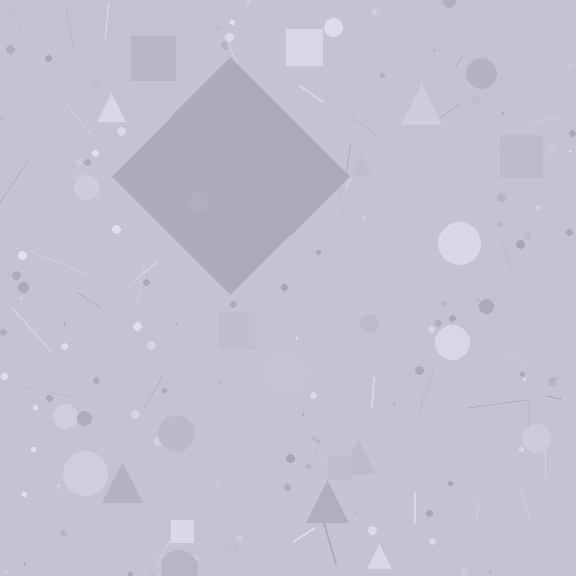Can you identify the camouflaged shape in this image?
The camouflaged shape is a diamond.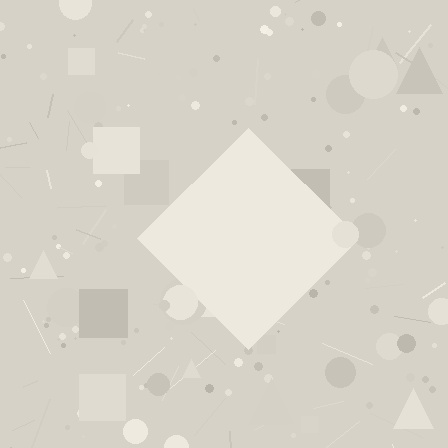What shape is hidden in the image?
A diamond is hidden in the image.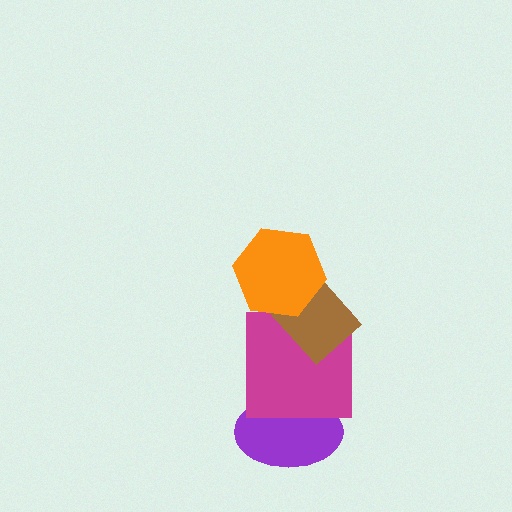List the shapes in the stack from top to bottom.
From top to bottom: the orange hexagon, the brown rectangle, the magenta square, the purple ellipse.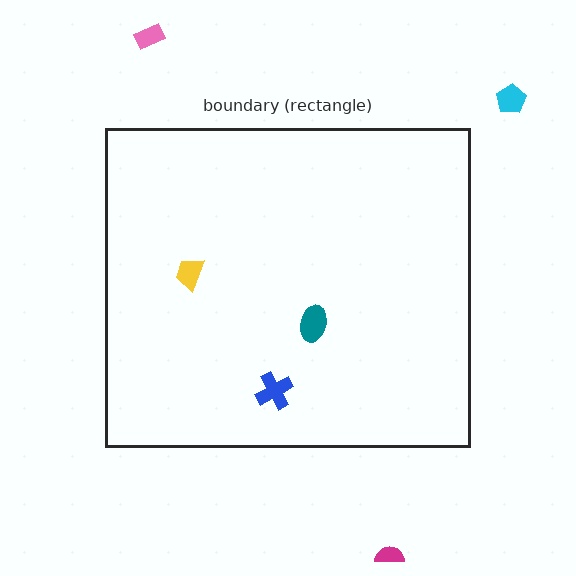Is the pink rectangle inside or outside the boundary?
Outside.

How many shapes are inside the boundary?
3 inside, 3 outside.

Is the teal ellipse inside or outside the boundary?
Inside.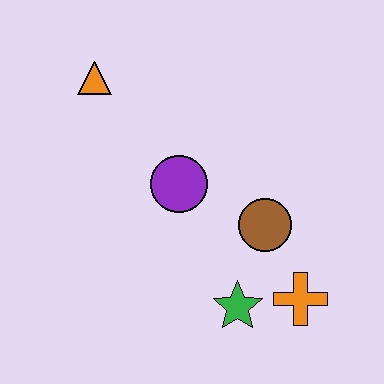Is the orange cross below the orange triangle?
Yes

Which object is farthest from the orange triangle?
The orange cross is farthest from the orange triangle.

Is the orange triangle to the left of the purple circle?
Yes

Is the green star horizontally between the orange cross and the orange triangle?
Yes